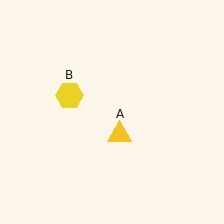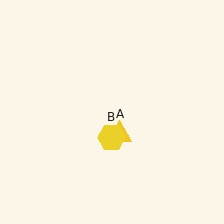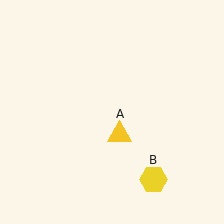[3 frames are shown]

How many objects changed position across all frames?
1 object changed position: yellow hexagon (object B).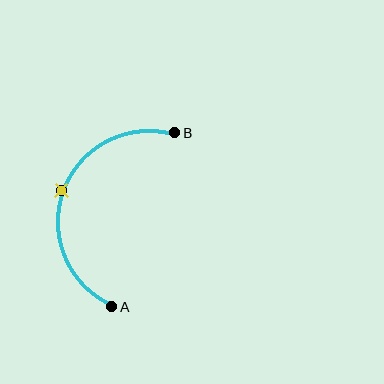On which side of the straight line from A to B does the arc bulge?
The arc bulges to the left of the straight line connecting A and B.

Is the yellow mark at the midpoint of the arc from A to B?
Yes. The yellow mark lies on the arc at equal arc-length from both A and B — it is the arc midpoint.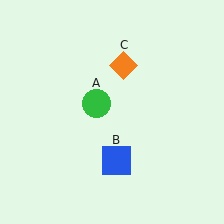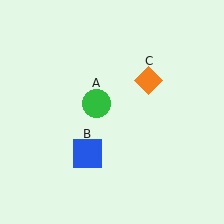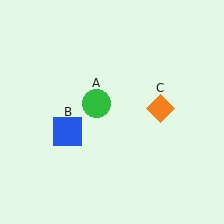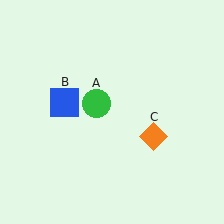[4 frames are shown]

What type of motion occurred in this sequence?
The blue square (object B), orange diamond (object C) rotated clockwise around the center of the scene.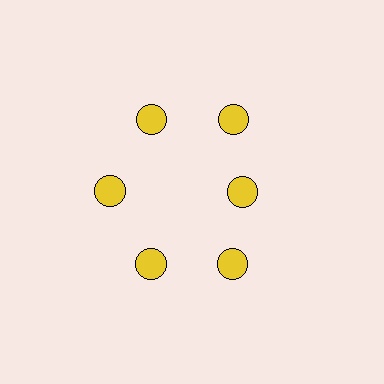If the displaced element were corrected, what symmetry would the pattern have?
It would have 6-fold rotational symmetry — the pattern would map onto itself every 60 degrees.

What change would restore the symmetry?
The symmetry would be restored by moving it outward, back onto the ring so that all 6 circles sit at equal angles and equal distance from the center.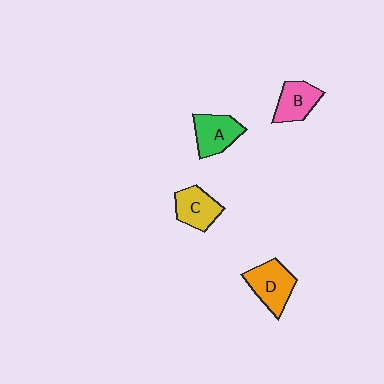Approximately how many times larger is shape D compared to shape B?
Approximately 1.2 times.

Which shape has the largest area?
Shape D (orange).